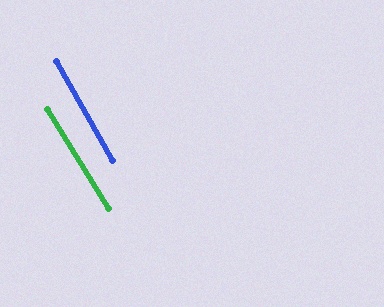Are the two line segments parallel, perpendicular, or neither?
Parallel — their directions differ by only 1.9°.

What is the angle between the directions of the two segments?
Approximately 2 degrees.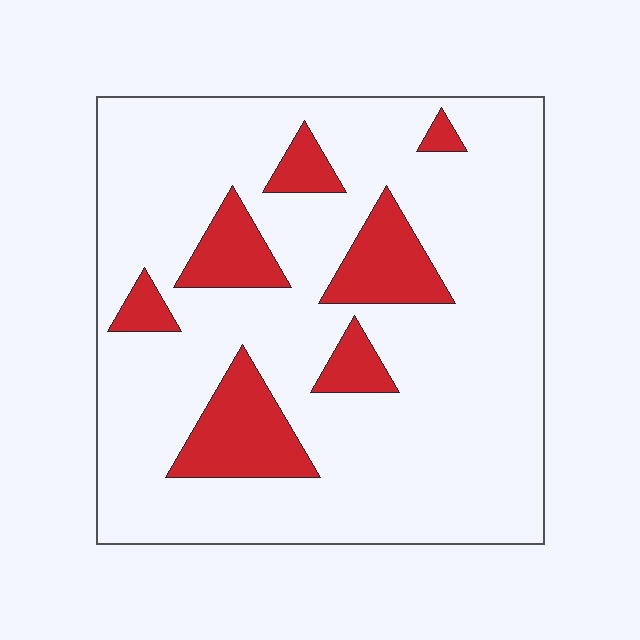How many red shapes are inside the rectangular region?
7.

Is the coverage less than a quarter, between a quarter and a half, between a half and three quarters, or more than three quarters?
Less than a quarter.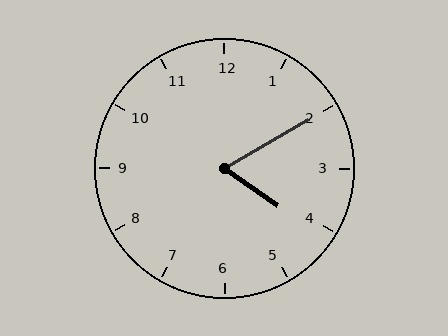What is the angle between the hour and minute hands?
Approximately 65 degrees.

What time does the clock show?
4:10.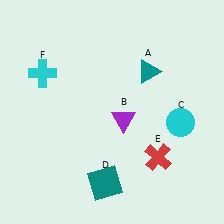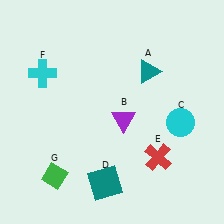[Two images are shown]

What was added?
A green diamond (G) was added in Image 2.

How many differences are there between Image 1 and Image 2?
There is 1 difference between the two images.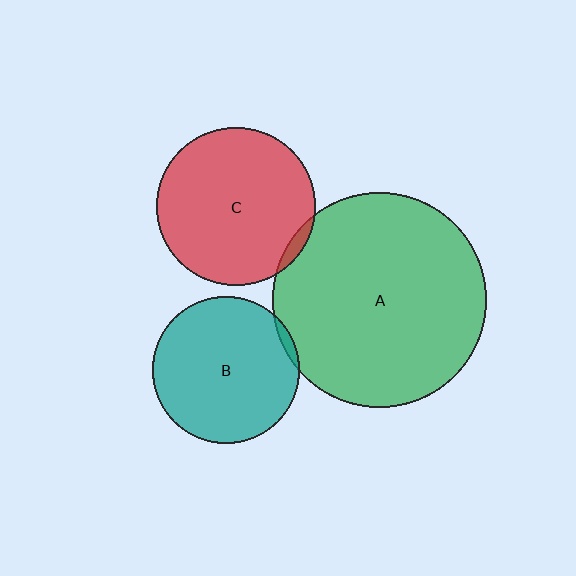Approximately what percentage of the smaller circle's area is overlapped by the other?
Approximately 5%.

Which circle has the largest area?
Circle A (green).